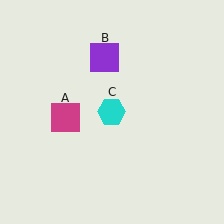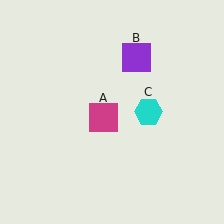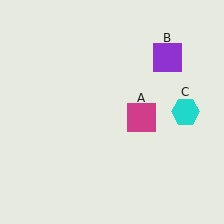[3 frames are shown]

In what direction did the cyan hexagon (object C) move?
The cyan hexagon (object C) moved right.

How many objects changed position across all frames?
3 objects changed position: magenta square (object A), purple square (object B), cyan hexagon (object C).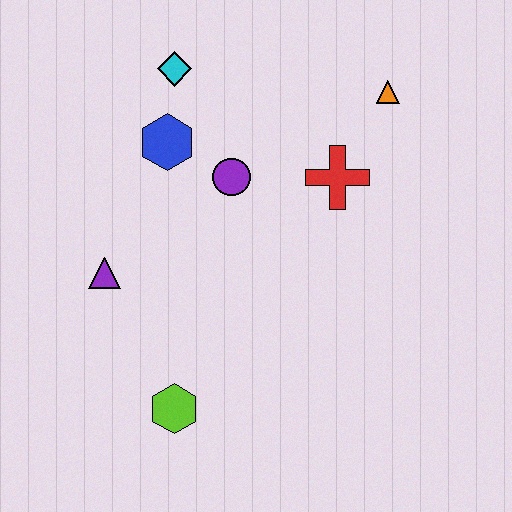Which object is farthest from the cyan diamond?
The lime hexagon is farthest from the cyan diamond.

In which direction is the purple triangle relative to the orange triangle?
The purple triangle is to the left of the orange triangle.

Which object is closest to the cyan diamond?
The blue hexagon is closest to the cyan diamond.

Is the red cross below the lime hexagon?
No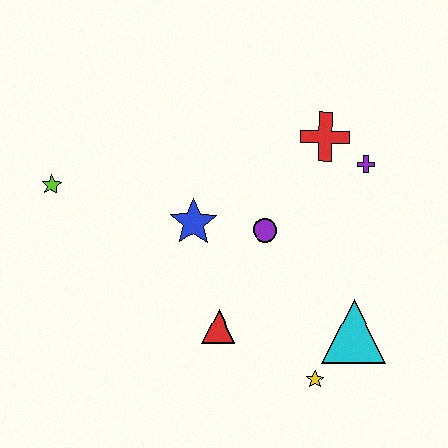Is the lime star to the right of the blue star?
No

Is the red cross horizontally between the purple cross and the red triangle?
Yes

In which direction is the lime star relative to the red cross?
The lime star is to the left of the red cross.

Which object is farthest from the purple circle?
The lime star is farthest from the purple circle.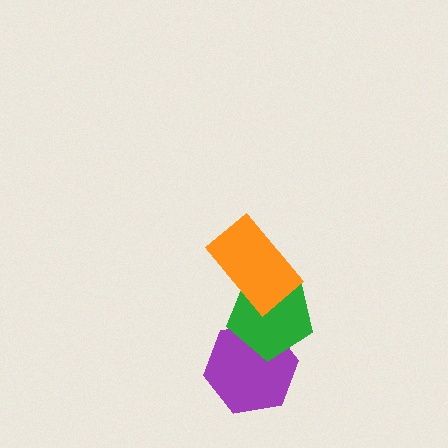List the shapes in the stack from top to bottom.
From top to bottom: the orange rectangle, the green pentagon, the purple hexagon.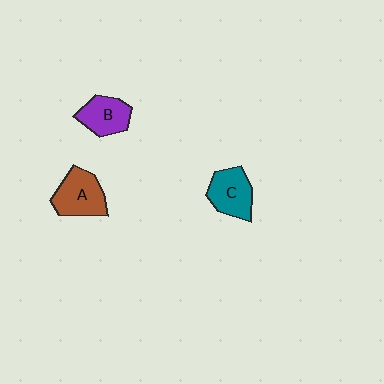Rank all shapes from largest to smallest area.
From largest to smallest: A (brown), C (teal), B (purple).